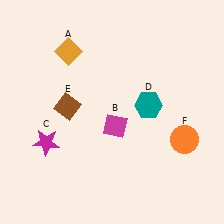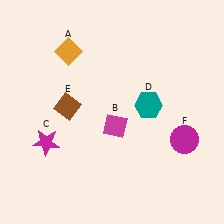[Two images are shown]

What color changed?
The circle (F) changed from orange in Image 1 to magenta in Image 2.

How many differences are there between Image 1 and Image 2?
There is 1 difference between the two images.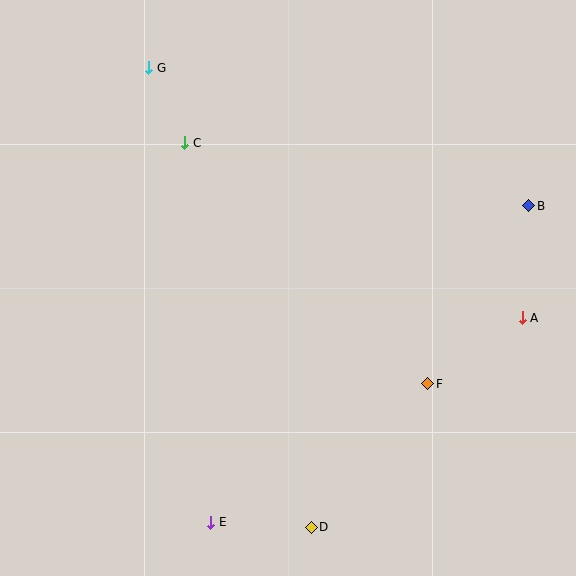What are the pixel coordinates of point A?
Point A is at (522, 318).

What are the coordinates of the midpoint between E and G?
The midpoint between E and G is at (180, 295).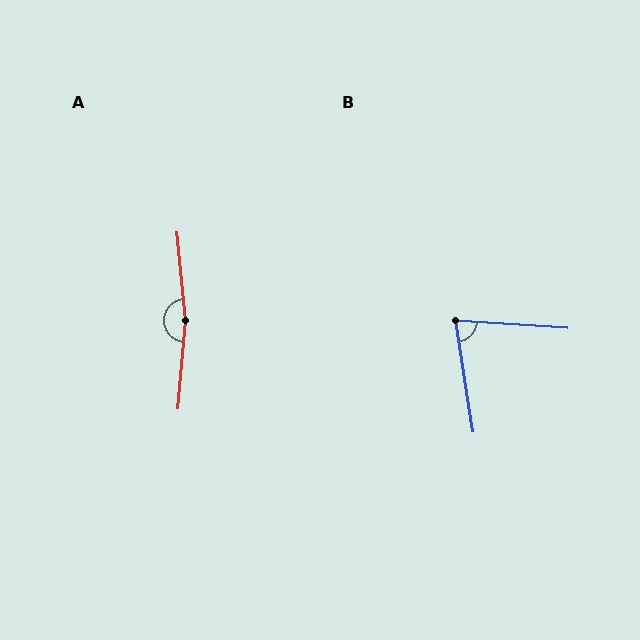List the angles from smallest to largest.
B (77°), A (169°).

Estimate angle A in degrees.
Approximately 169 degrees.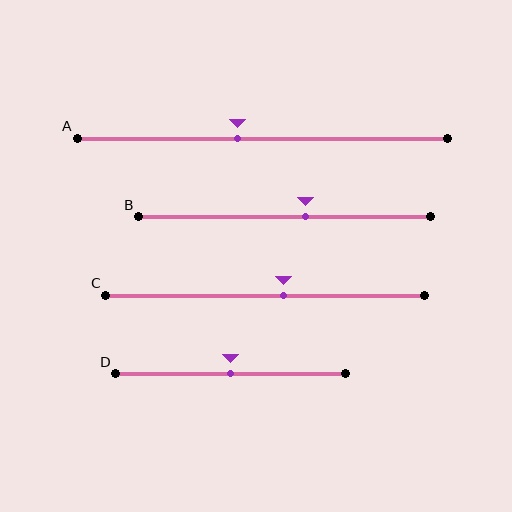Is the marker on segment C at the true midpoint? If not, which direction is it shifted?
No, the marker on segment C is shifted to the right by about 6% of the segment length.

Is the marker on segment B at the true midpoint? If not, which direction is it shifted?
No, the marker on segment B is shifted to the right by about 7% of the segment length.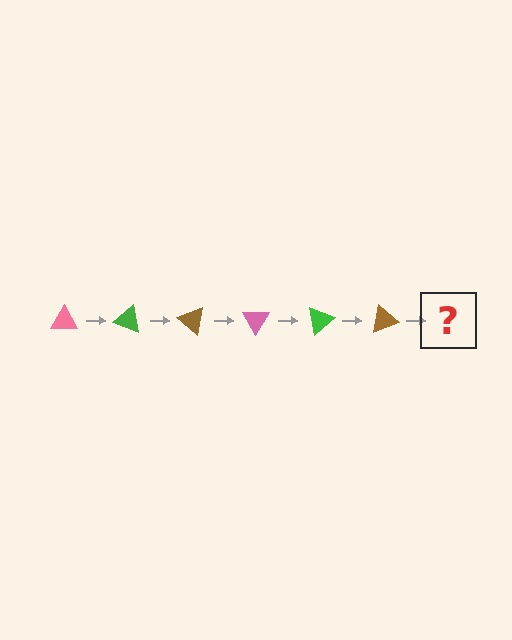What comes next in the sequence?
The next element should be a pink triangle, rotated 120 degrees from the start.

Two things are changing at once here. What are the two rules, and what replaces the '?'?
The two rules are that it rotates 20 degrees each step and the color cycles through pink, green, and brown. The '?' should be a pink triangle, rotated 120 degrees from the start.